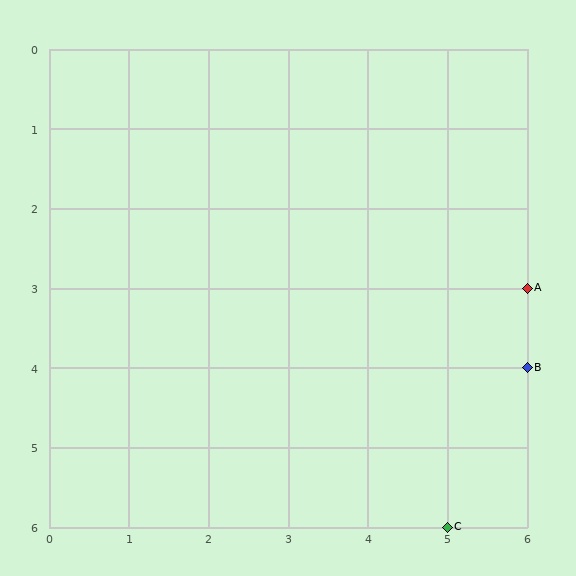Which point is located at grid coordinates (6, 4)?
Point B is at (6, 4).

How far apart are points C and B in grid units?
Points C and B are 1 column and 2 rows apart (about 2.2 grid units diagonally).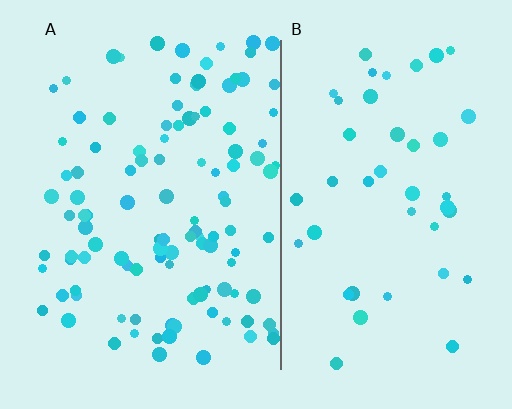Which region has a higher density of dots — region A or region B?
A (the left).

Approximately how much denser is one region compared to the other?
Approximately 2.5× — region A over region B.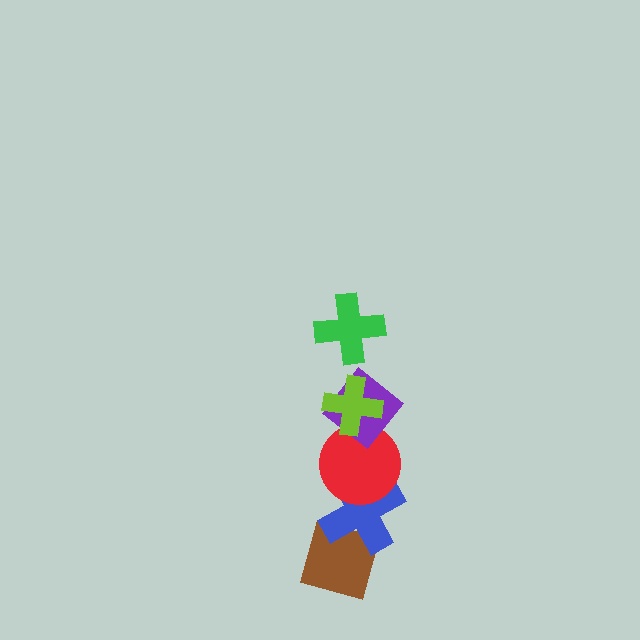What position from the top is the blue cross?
The blue cross is 5th from the top.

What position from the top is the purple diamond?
The purple diamond is 3rd from the top.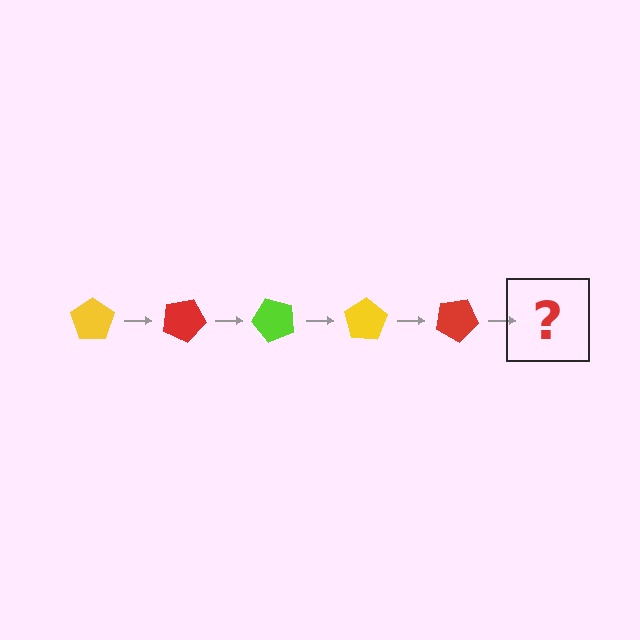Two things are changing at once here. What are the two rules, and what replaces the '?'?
The two rules are that it rotates 25 degrees each step and the color cycles through yellow, red, and lime. The '?' should be a lime pentagon, rotated 125 degrees from the start.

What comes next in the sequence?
The next element should be a lime pentagon, rotated 125 degrees from the start.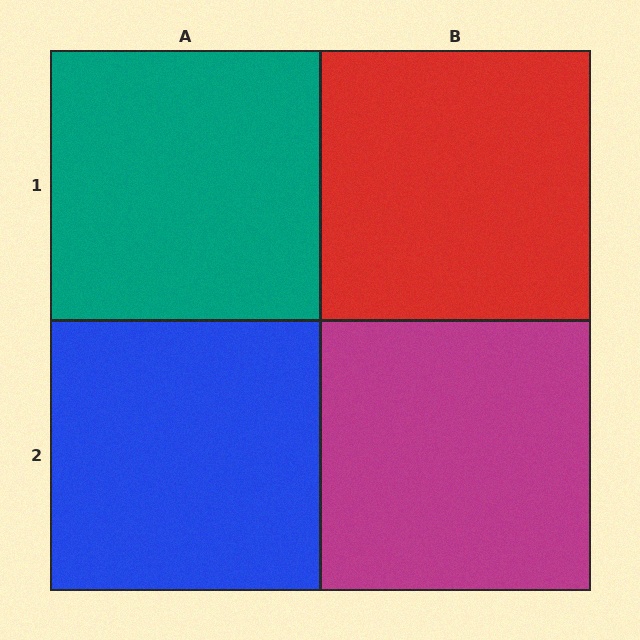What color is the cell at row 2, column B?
Magenta.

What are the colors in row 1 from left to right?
Teal, red.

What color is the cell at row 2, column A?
Blue.